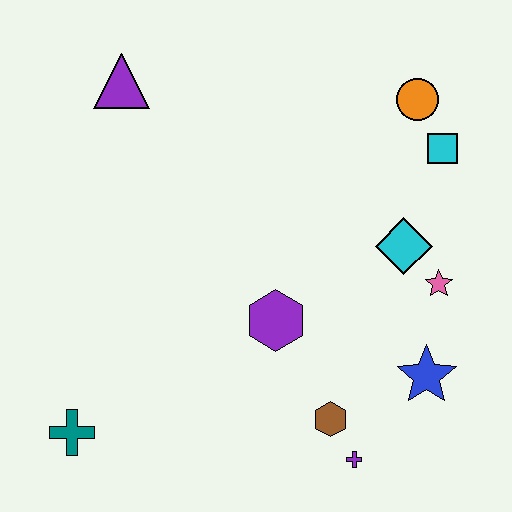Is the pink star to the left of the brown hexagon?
No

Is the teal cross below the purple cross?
No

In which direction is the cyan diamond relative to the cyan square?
The cyan diamond is below the cyan square.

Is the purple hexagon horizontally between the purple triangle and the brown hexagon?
Yes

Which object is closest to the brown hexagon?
The purple cross is closest to the brown hexagon.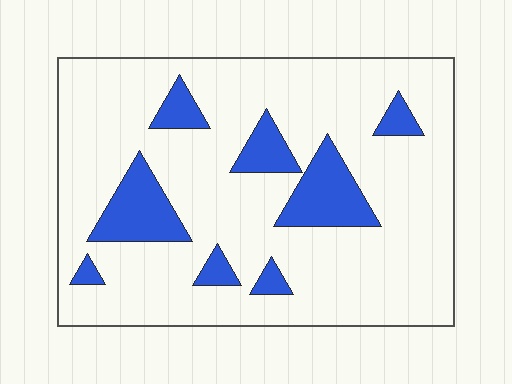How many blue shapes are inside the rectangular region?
8.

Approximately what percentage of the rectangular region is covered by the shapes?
Approximately 15%.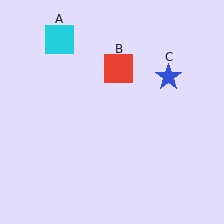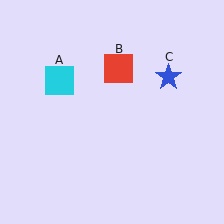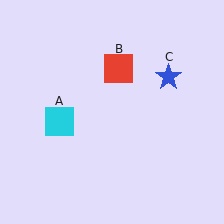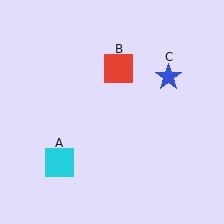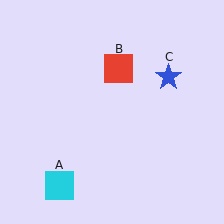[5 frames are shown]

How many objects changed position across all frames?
1 object changed position: cyan square (object A).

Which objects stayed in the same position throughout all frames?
Red square (object B) and blue star (object C) remained stationary.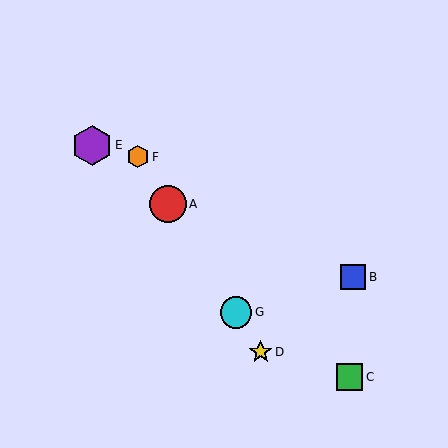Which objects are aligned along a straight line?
Objects A, D, F, G are aligned along a straight line.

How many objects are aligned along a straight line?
4 objects (A, D, F, G) are aligned along a straight line.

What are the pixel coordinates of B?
Object B is at (353, 277).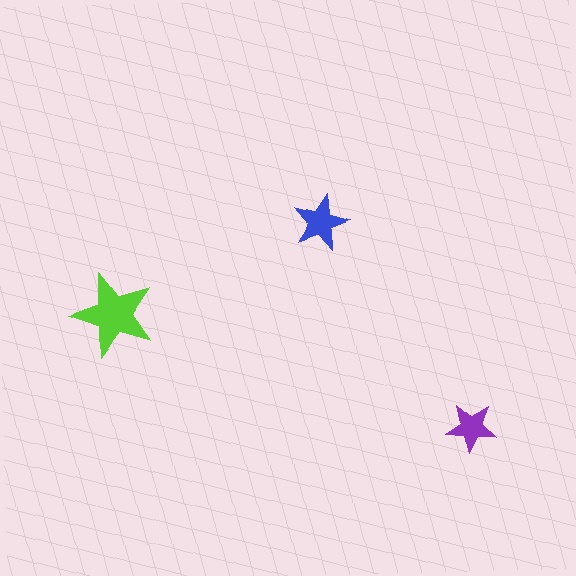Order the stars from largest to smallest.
the lime one, the blue one, the purple one.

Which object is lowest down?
The purple star is bottommost.